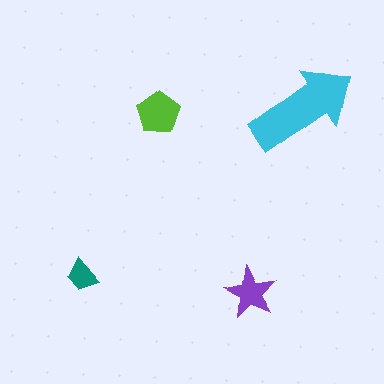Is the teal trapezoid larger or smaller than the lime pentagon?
Smaller.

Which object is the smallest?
The teal trapezoid.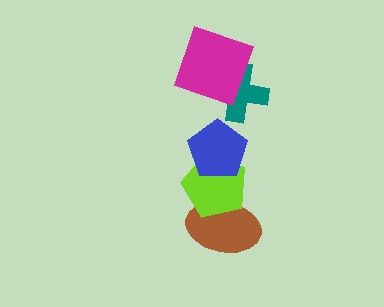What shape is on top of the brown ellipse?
The lime pentagon is on top of the brown ellipse.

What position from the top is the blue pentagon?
The blue pentagon is 3rd from the top.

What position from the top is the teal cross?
The teal cross is 2nd from the top.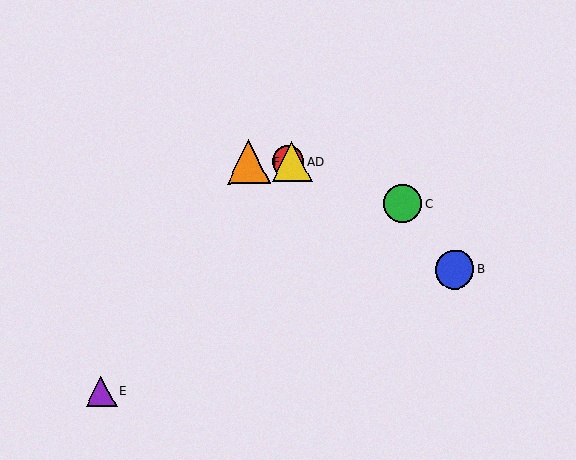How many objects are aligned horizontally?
3 objects (A, D, F) are aligned horizontally.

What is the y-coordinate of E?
Object E is at y≈391.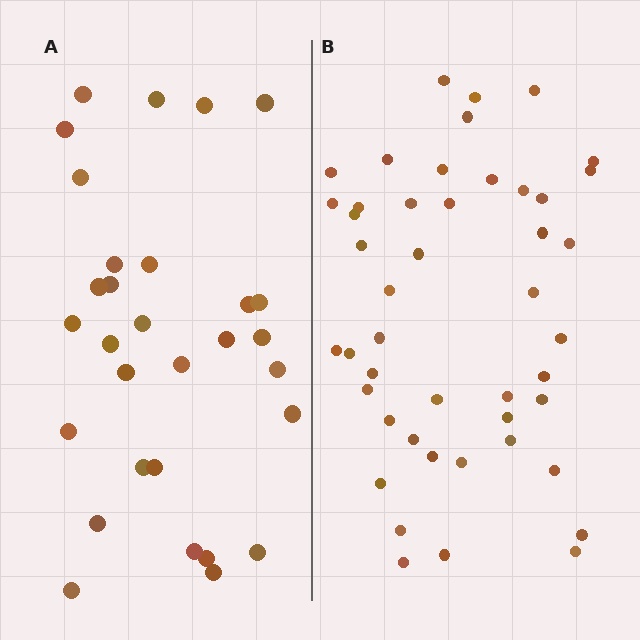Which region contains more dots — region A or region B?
Region B (the right region) has more dots.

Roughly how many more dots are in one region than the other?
Region B has approximately 15 more dots than region A.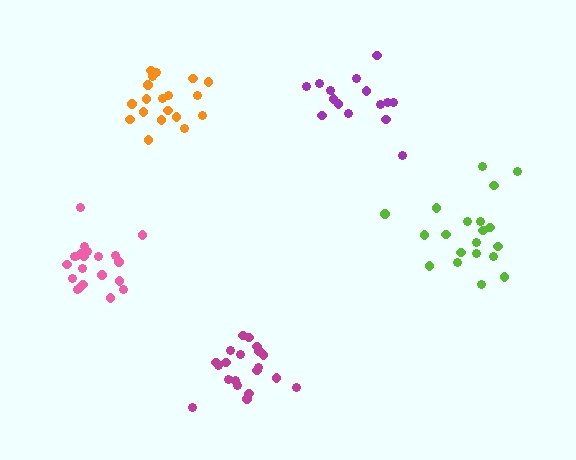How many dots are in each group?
Group 1: 20 dots, Group 2: 15 dots, Group 3: 21 dots, Group 4: 20 dots, Group 5: 20 dots (96 total).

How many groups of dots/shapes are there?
There are 5 groups.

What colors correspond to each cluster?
The clusters are colored: lime, purple, pink, orange, magenta.